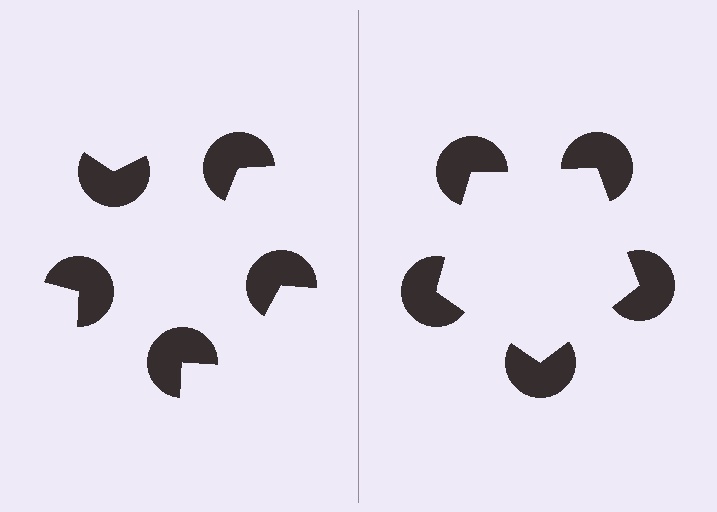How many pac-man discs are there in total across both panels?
10 — 5 on each side.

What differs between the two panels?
The pac-man discs are positioned identically on both sides; only the wedge orientations differ. On the right they align to a pentagon; on the left they are misaligned.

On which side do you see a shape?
An illusory pentagon appears on the right side. On the left side the wedge cuts are rotated, so no coherent shape forms.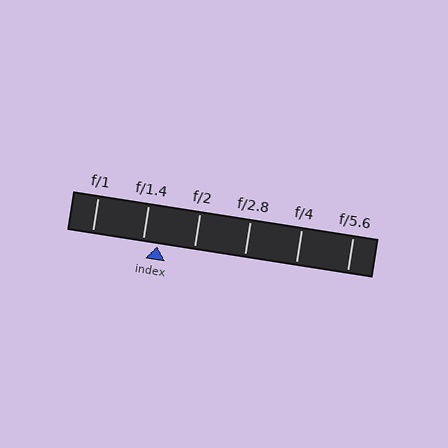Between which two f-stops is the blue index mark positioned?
The index mark is between f/1.4 and f/2.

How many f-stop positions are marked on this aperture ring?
There are 6 f-stop positions marked.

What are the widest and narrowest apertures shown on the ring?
The widest aperture shown is f/1 and the narrowest is f/5.6.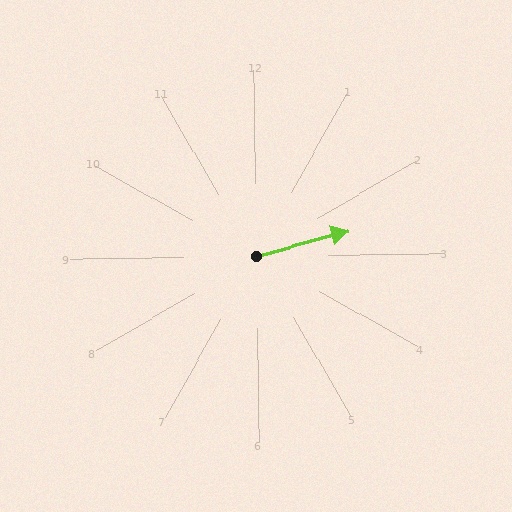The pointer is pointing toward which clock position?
Roughly 3 o'clock.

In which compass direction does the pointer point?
East.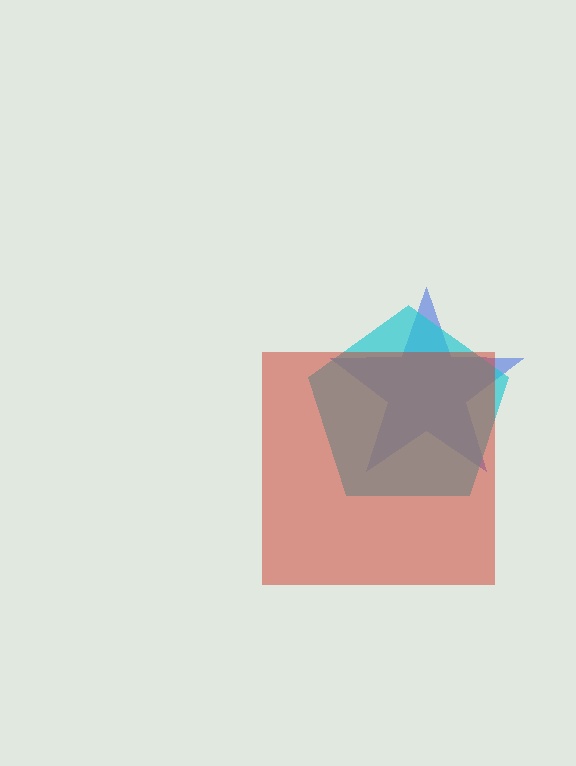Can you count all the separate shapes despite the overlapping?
Yes, there are 3 separate shapes.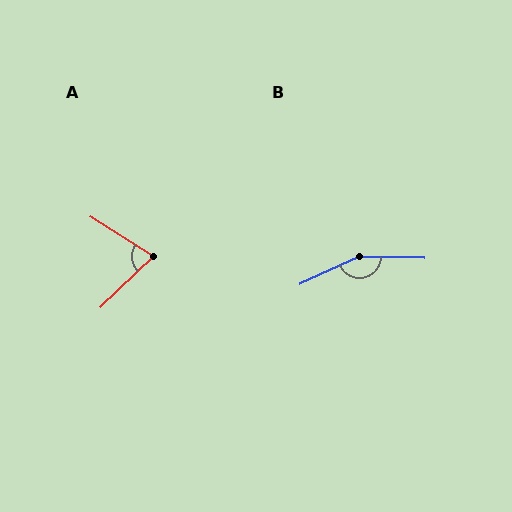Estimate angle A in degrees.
Approximately 76 degrees.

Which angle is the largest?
B, at approximately 154 degrees.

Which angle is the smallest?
A, at approximately 76 degrees.